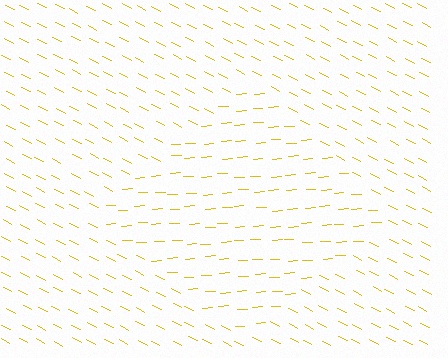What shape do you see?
I see a diamond.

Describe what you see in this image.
The image is filled with small yellow line segments. A diamond region in the image has lines oriented differently from the surrounding lines, creating a visible texture boundary.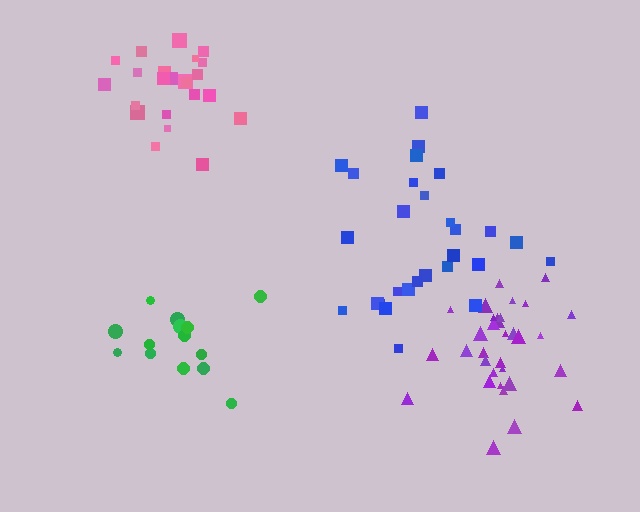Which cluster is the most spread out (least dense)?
Blue.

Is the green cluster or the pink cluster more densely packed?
Pink.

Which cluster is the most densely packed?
Pink.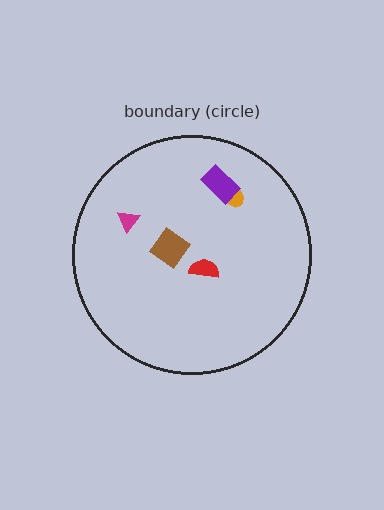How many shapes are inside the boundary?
5 inside, 0 outside.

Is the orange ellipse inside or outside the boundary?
Inside.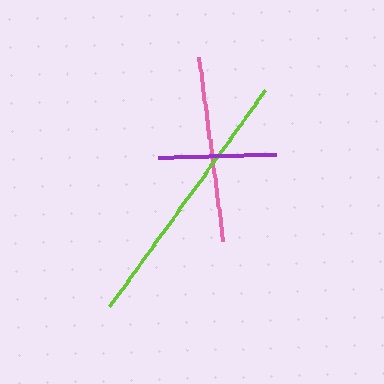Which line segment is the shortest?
The purple line is the shortest at approximately 118 pixels.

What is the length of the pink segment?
The pink segment is approximately 185 pixels long.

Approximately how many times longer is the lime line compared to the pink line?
The lime line is approximately 1.4 times the length of the pink line.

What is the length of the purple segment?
The purple segment is approximately 118 pixels long.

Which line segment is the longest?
The lime line is the longest at approximately 267 pixels.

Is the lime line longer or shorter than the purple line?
The lime line is longer than the purple line.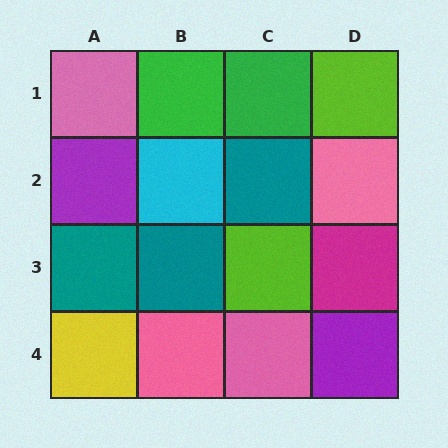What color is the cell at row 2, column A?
Purple.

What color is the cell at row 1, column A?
Pink.